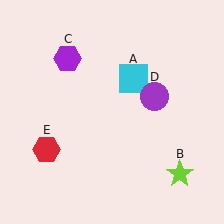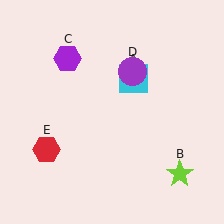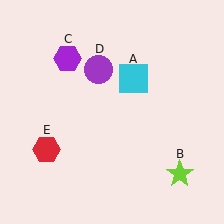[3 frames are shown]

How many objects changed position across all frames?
1 object changed position: purple circle (object D).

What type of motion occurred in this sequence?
The purple circle (object D) rotated counterclockwise around the center of the scene.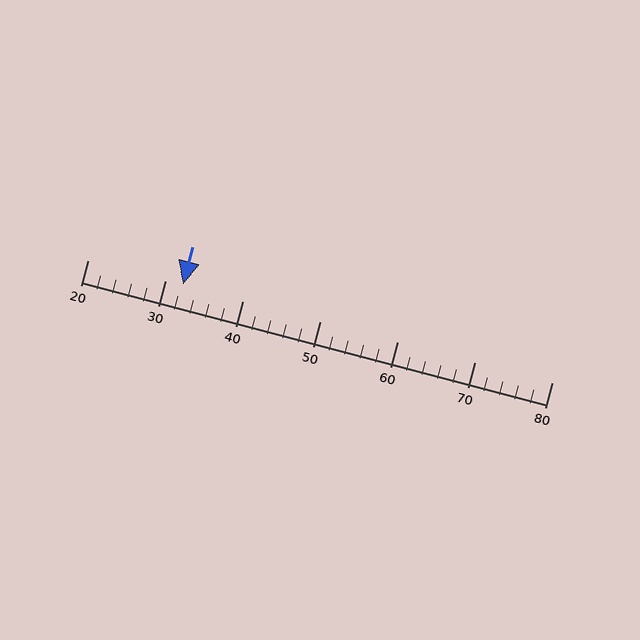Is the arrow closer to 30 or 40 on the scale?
The arrow is closer to 30.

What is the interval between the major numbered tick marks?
The major tick marks are spaced 10 units apart.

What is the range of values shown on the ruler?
The ruler shows values from 20 to 80.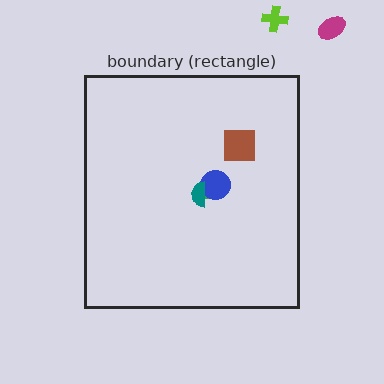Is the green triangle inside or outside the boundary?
Inside.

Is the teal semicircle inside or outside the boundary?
Inside.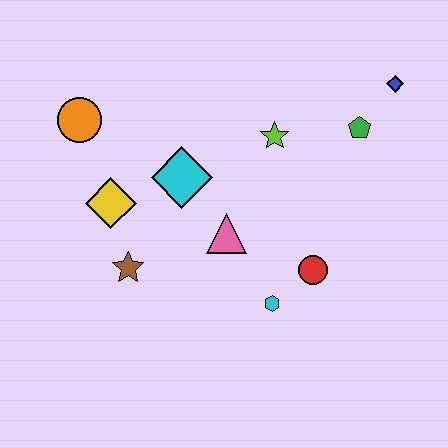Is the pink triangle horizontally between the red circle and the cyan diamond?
Yes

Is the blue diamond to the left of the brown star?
No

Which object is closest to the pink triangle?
The cyan diamond is closest to the pink triangle.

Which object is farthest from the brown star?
The blue diamond is farthest from the brown star.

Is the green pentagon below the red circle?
No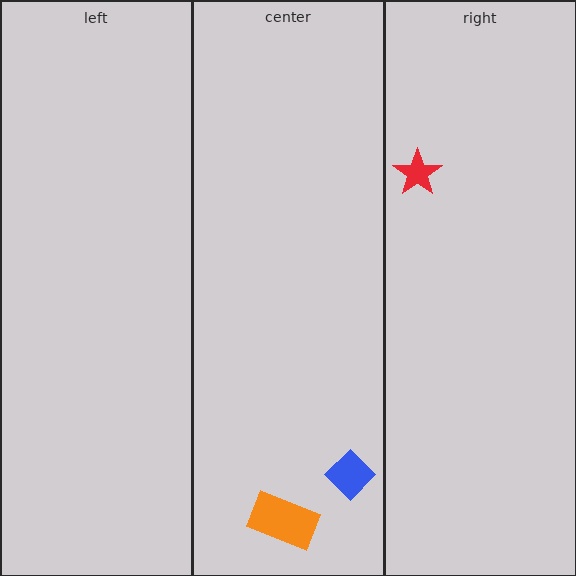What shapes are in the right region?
The red star.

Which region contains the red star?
The right region.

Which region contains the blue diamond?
The center region.